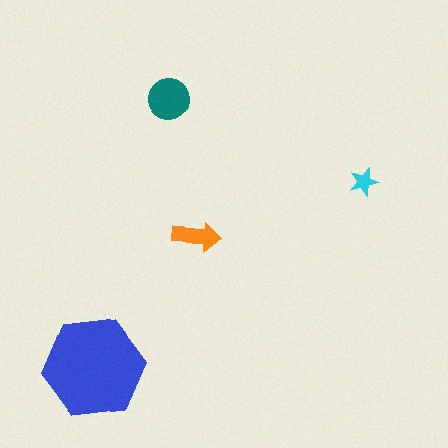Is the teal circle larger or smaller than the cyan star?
Larger.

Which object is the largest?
The blue hexagon.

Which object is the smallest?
The cyan star.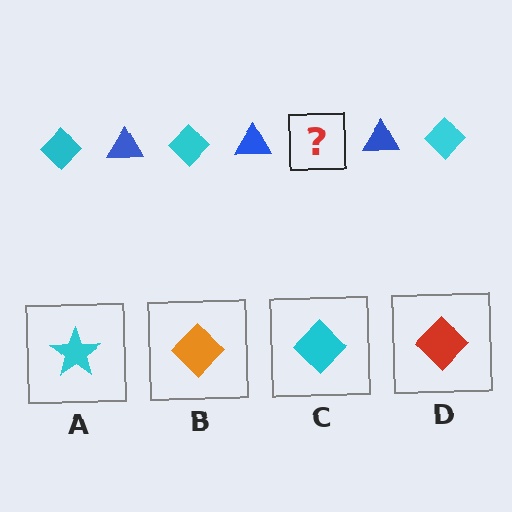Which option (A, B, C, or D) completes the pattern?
C.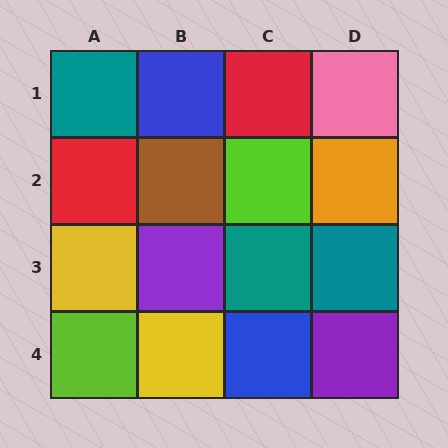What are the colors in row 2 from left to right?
Red, brown, lime, orange.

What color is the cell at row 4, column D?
Purple.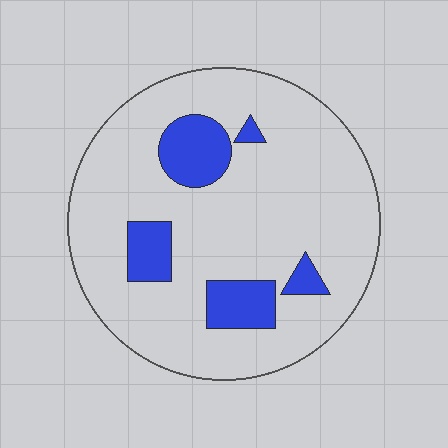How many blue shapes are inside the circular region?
5.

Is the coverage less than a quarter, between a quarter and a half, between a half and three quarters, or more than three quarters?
Less than a quarter.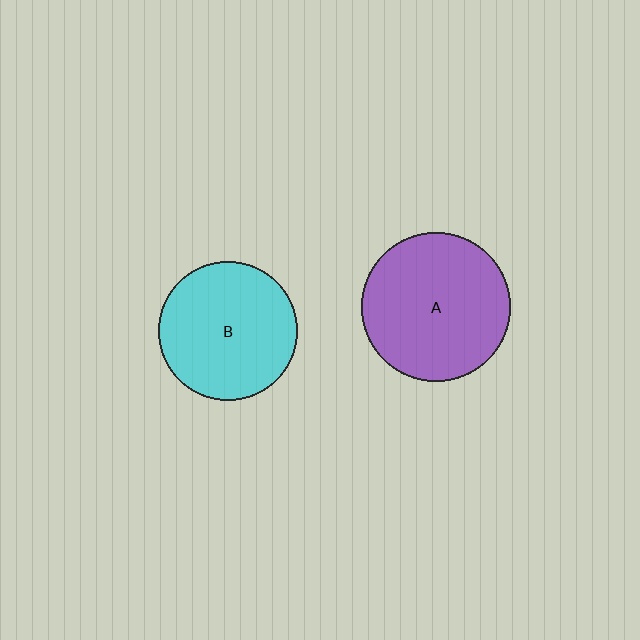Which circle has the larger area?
Circle A (purple).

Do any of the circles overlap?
No, none of the circles overlap.